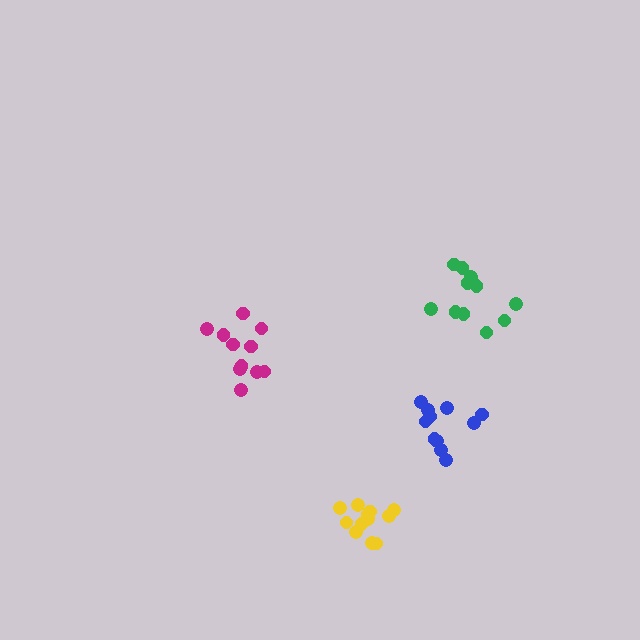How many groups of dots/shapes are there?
There are 4 groups.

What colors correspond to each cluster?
The clusters are colored: magenta, yellow, green, blue.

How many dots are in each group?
Group 1: 11 dots, Group 2: 12 dots, Group 3: 11 dots, Group 4: 11 dots (45 total).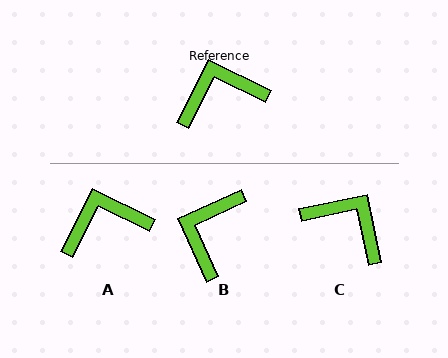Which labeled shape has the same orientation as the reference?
A.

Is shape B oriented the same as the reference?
No, it is off by about 51 degrees.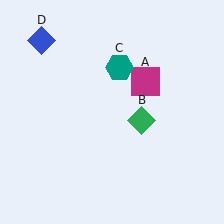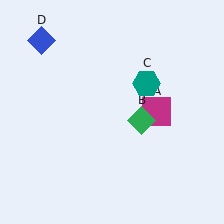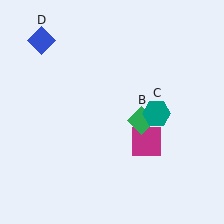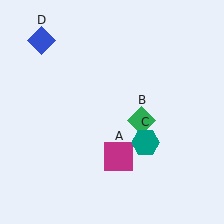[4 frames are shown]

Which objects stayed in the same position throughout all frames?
Green diamond (object B) and blue diamond (object D) remained stationary.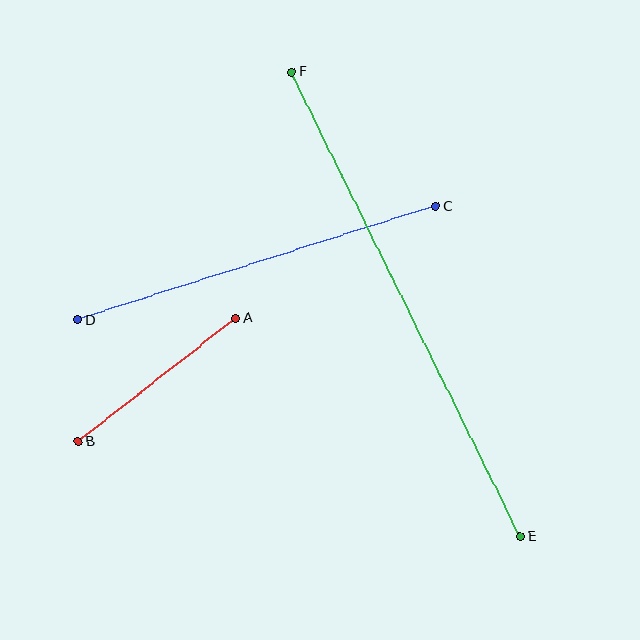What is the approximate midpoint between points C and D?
The midpoint is at approximately (256, 263) pixels.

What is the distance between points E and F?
The distance is approximately 517 pixels.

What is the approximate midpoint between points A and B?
The midpoint is at approximately (157, 380) pixels.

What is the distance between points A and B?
The distance is approximately 200 pixels.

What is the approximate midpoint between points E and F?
The midpoint is at approximately (406, 304) pixels.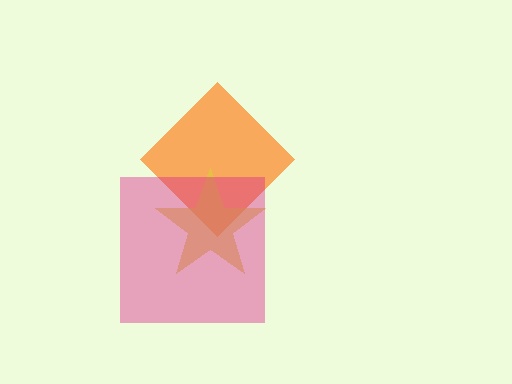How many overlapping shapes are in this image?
There are 3 overlapping shapes in the image.